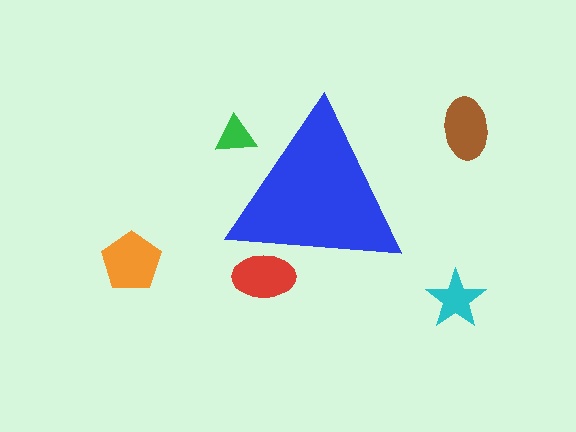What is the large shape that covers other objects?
A blue triangle.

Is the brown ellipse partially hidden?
No, the brown ellipse is fully visible.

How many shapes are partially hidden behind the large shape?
2 shapes are partially hidden.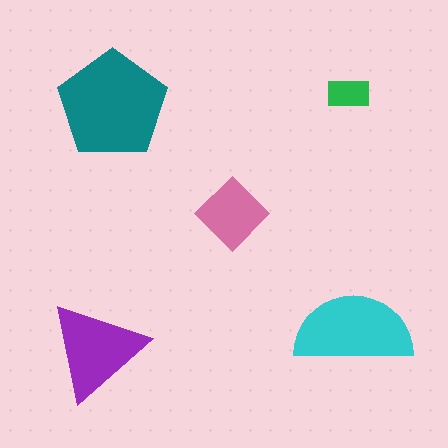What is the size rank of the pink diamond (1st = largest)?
4th.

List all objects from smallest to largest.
The green rectangle, the pink diamond, the purple triangle, the cyan semicircle, the teal pentagon.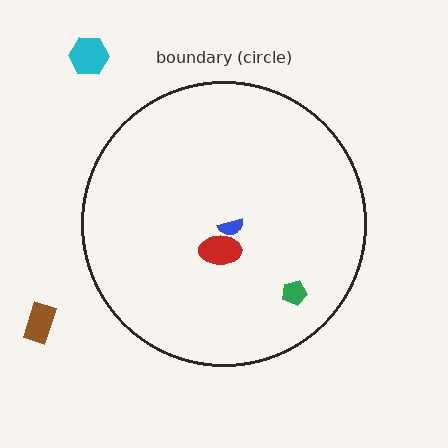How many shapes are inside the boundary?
3 inside, 2 outside.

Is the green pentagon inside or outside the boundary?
Inside.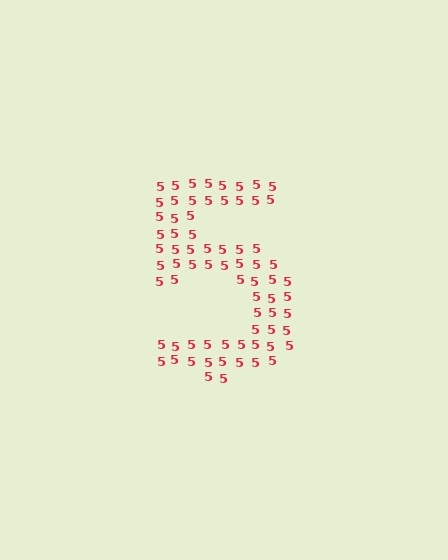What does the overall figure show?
The overall figure shows the digit 5.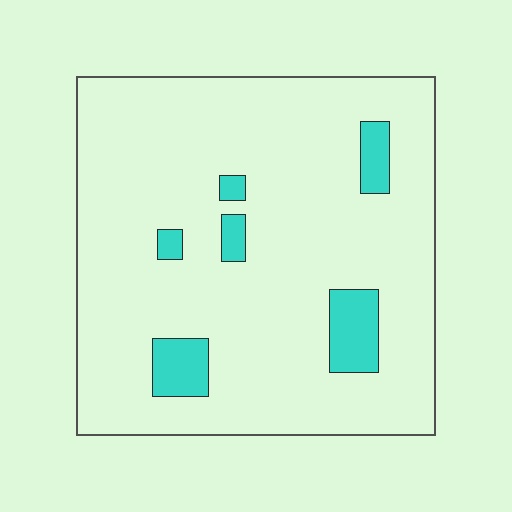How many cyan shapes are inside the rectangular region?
6.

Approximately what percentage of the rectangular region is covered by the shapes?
Approximately 10%.